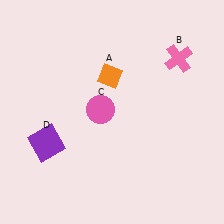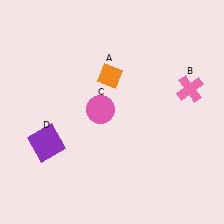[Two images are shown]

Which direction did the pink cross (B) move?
The pink cross (B) moved down.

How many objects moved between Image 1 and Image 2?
1 object moved between the two images.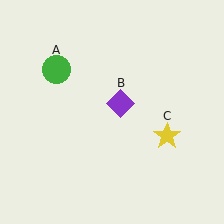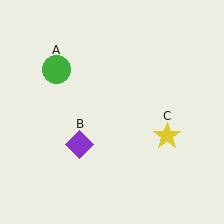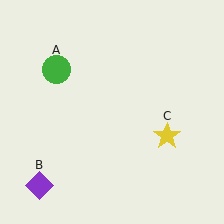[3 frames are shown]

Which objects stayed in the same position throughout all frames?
Green circle (object A) and yellow star (object C) remained stationary.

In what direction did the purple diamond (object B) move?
The purple diamond (object B) moved down and to the left.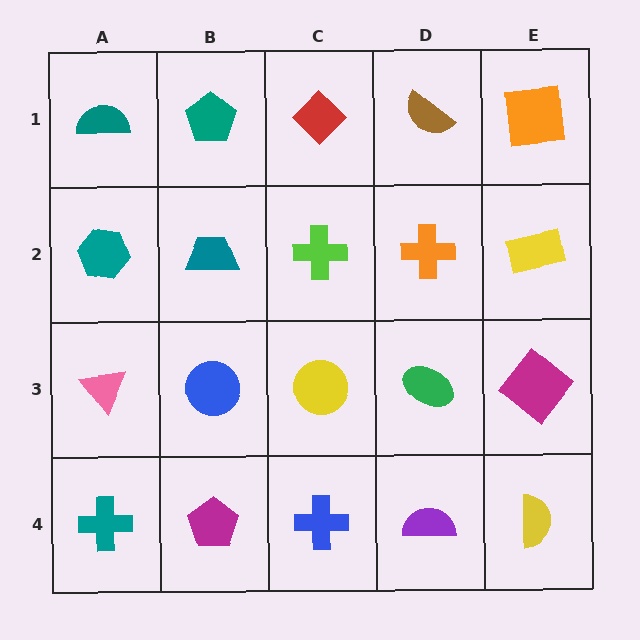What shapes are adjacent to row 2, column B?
A teal pentagon (row 1, column B), a blue circle (row 3, column B), a teal hexagon (row 2, column A), a lime cross (row 2, column C).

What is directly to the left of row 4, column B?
A teal cross.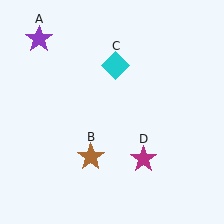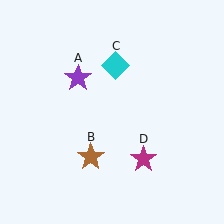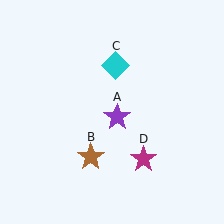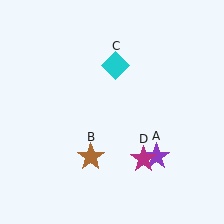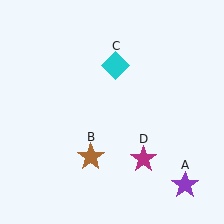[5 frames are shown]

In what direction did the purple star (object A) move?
The purple star (object A) moved down and to the right.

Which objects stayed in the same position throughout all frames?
Brown star (object B) and cyan diamond (object C) and magenta star (object D) remained stationary.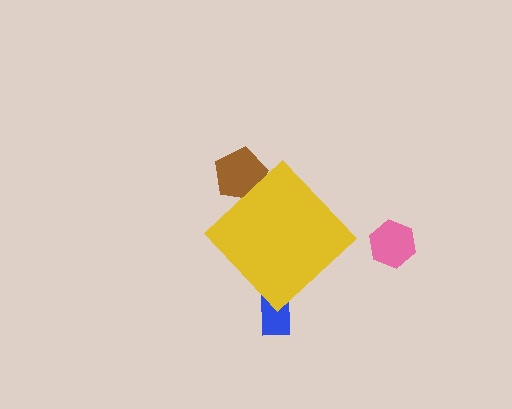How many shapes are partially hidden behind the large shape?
2 shapes are partially hidden.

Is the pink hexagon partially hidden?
No, the pink hexagon is fully visible.